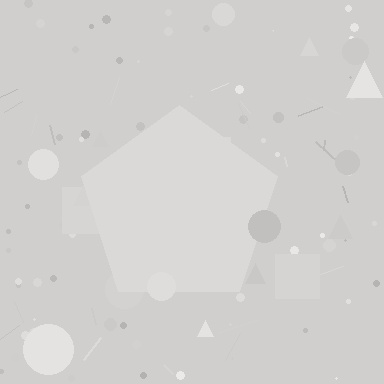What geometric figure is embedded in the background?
A pentagon is embedded in the background.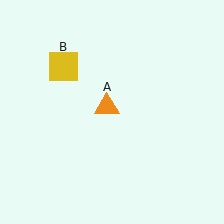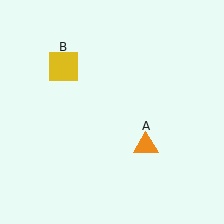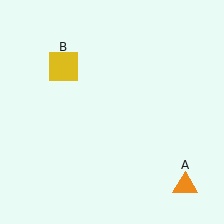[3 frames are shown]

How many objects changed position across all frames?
1 object changed position: orange triangle (object A).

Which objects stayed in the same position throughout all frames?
Yellow square (object B) remained stationary.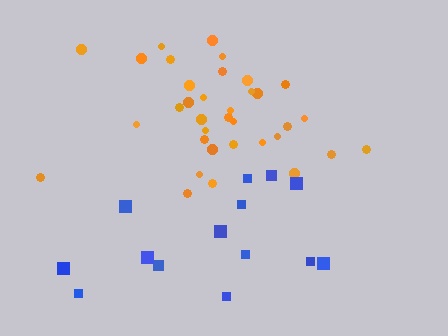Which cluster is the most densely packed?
Orange.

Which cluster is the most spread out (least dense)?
Blue.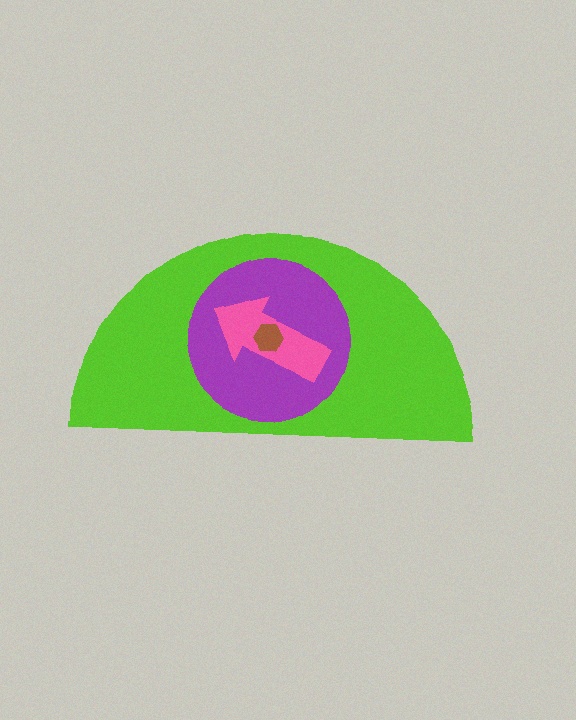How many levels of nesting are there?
4.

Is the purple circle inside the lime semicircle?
Yes.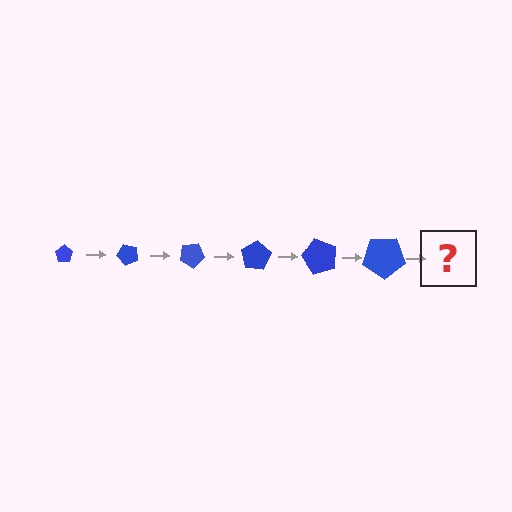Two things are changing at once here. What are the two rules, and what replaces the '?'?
The two rules are that the pentagon grows larger each step and it rotates 50 degrees each step. The '?' should be a pentagon, larger than the previous one and rotated 300 degrees from the start.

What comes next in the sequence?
The next element should be a pentagon, larger than the previous one and rotated 300 degrees from the start.